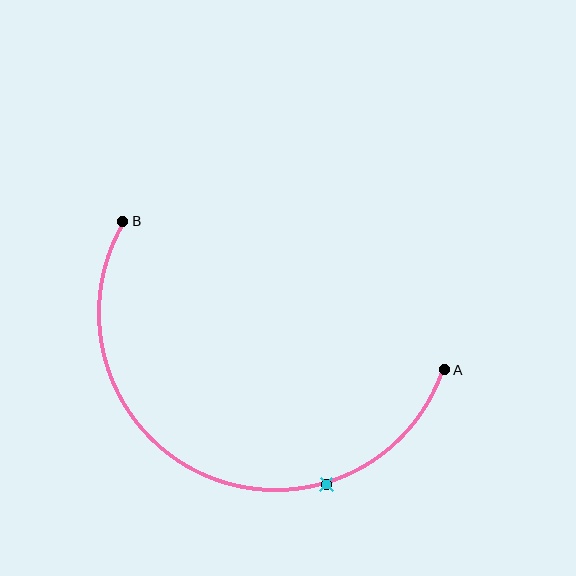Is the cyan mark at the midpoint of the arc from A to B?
No. The cyan mark lies on the arc but is closer to endpoint A. The arc midpoint would be at the point on the curve equidistant along the arc from both A and B.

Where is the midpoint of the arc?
The arc midpoint is the point on the curve farthest from the straight line joining A and B. It sits below that line.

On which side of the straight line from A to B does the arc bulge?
The arc bulges below the straight line connecting A and B.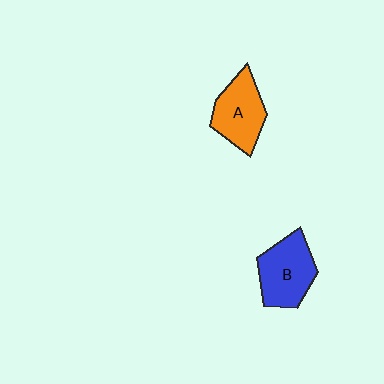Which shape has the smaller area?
Shape A (orange).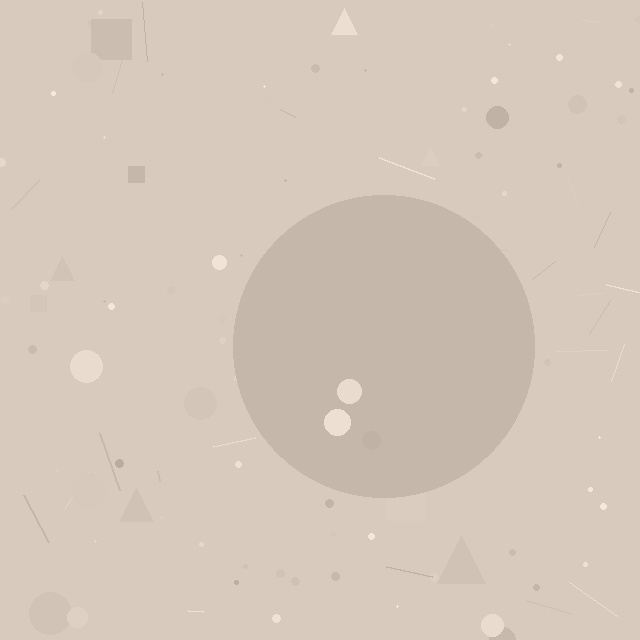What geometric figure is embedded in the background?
A circle is embedded in the background.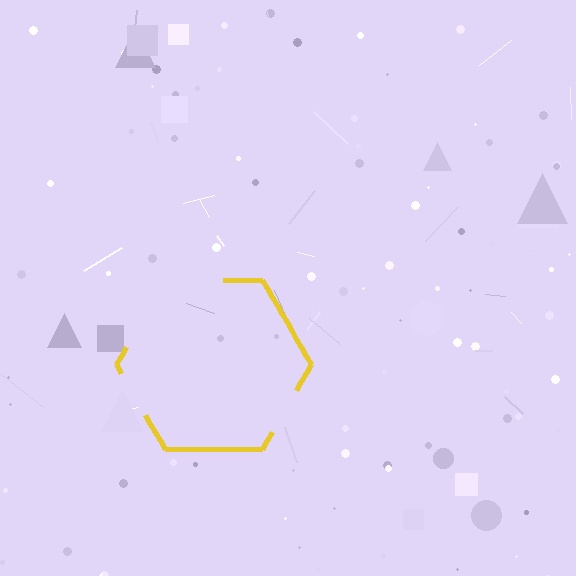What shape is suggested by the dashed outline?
The dashed outline suggests a hexagon.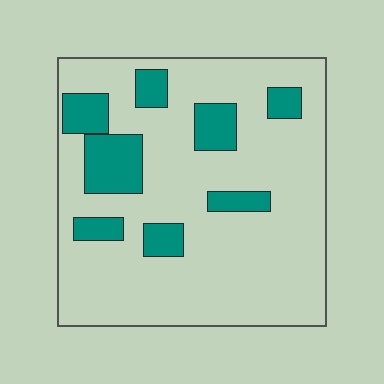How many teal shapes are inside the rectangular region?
8.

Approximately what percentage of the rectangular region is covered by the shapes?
Approximately 20%.